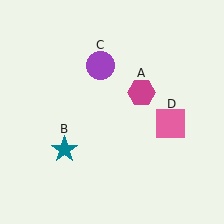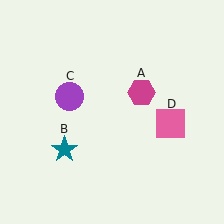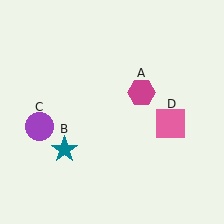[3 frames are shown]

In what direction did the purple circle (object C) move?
The purple circle (object C) moved down and to the left.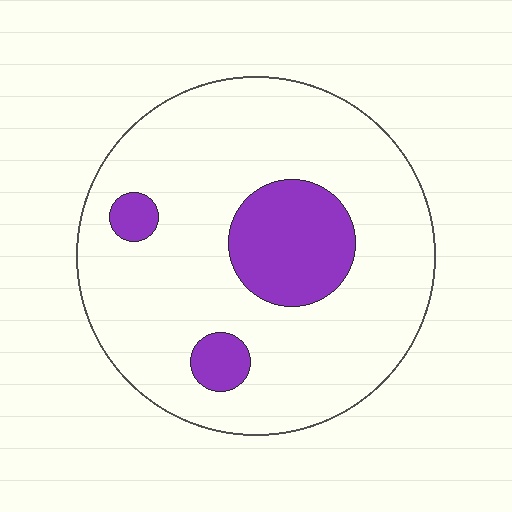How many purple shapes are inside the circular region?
3.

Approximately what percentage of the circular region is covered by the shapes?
Approximately 15%.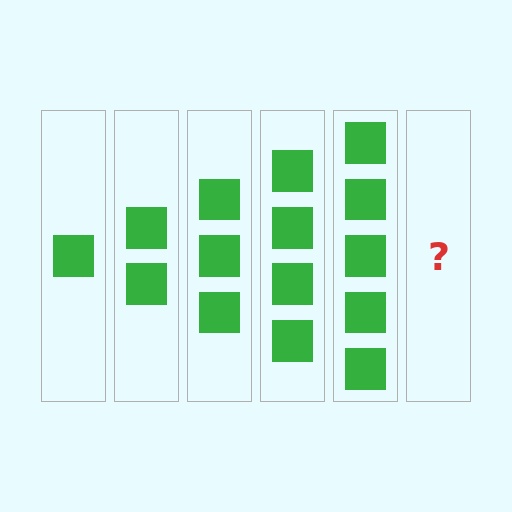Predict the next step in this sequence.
The next step is 6 squares.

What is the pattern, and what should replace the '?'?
The pattern is that each step adds one more square. The '?' should be 6 squares.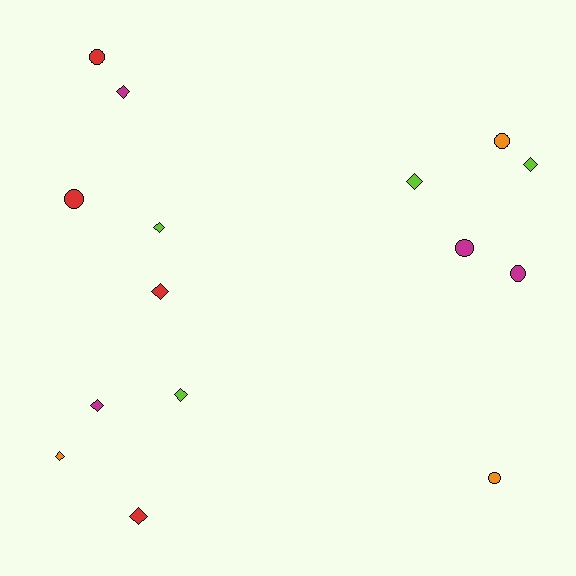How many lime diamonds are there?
There are 4 lime diamonds.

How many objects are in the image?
There are 15 objects.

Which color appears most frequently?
Lime, with 4 objects.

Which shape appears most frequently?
Diamond, with 9 objects.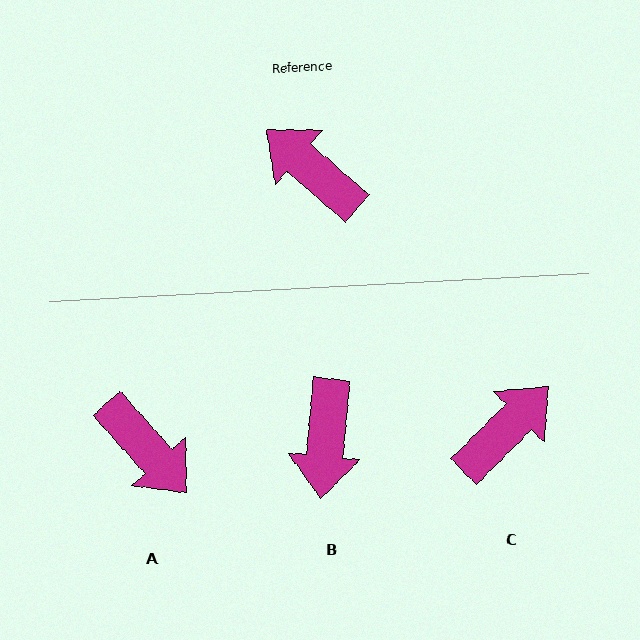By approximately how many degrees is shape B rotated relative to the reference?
Approximately 126 degrees counter-clockwise.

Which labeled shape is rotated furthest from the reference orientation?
A, about 173 degrees away.